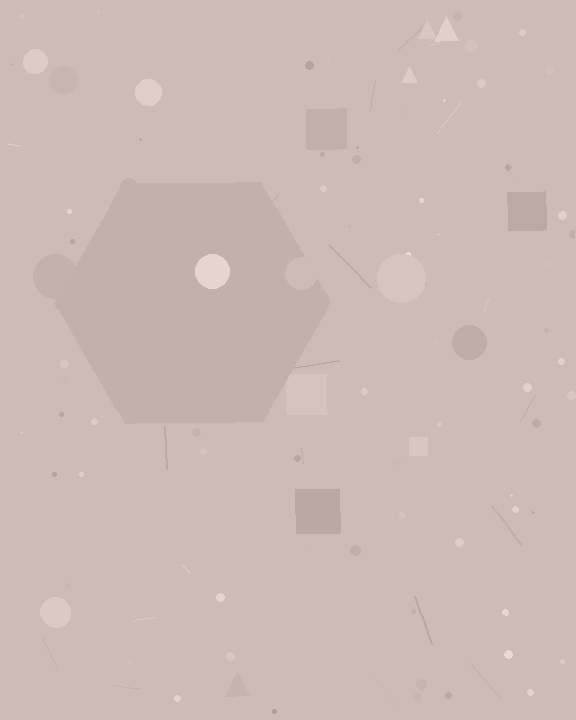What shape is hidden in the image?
A hexagon is hidden in the image.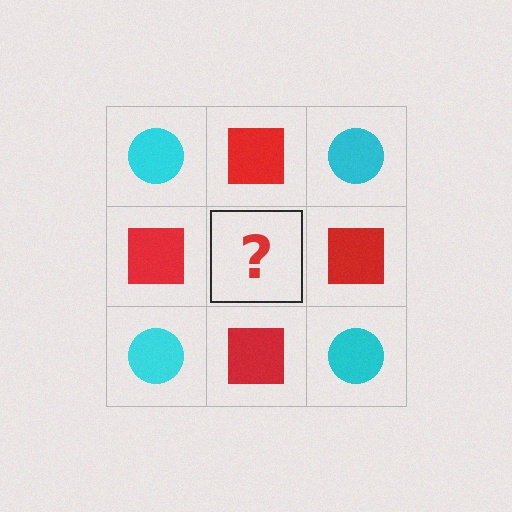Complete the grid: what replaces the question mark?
The question mark should be replaced with a cyan circle.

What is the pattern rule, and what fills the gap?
The rule is that it alternates cyan circle and red square in a checkerboard pattern. The gap should be filled with a cyan circle.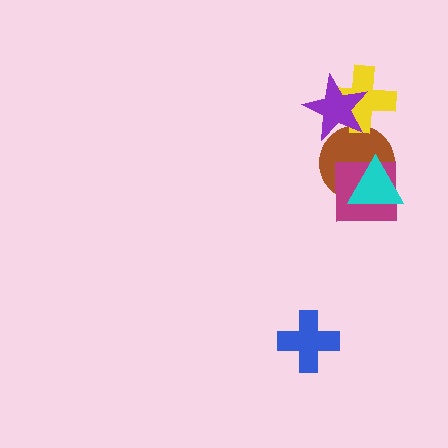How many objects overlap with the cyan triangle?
2 objects overlap with the cyan triangle.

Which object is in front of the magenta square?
The cyan triangle is in front of the magenta square.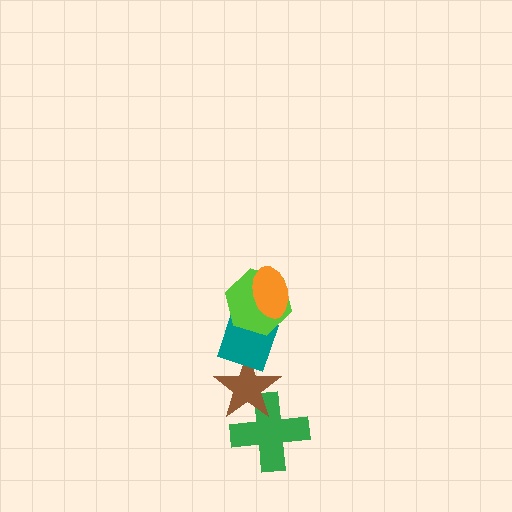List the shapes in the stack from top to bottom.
From top to bottom: the orange ellipse, the lime hexagon, the teal diamond, the brown star, the green cross.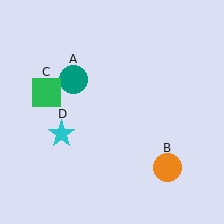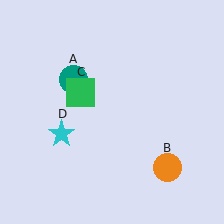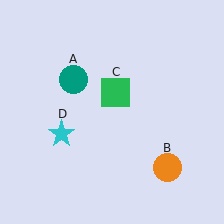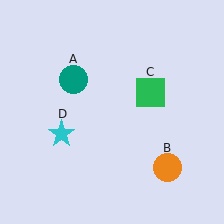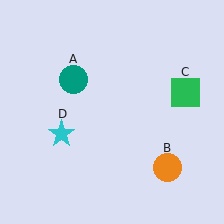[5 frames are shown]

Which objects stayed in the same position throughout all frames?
Teal circle (object A) and orange circle (object B) and cyan star (object D) remained stationary.